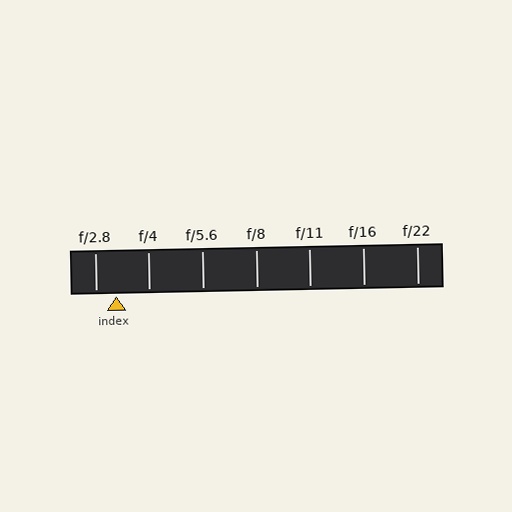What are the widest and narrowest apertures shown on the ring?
The widest aperture shown is f/2.8 and the narrowest is f/22.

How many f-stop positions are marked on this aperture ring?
There are 7 f-stop positions marked.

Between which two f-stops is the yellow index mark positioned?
The index mark is between f/2.8 and f/4.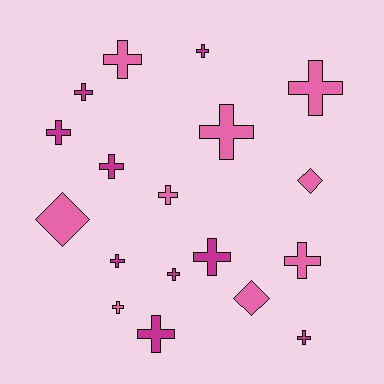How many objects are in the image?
There are 18 objects.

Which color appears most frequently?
Pink, with 9 objects.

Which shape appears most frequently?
Cross, with 15 objects.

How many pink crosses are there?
There are 6 pink crosses.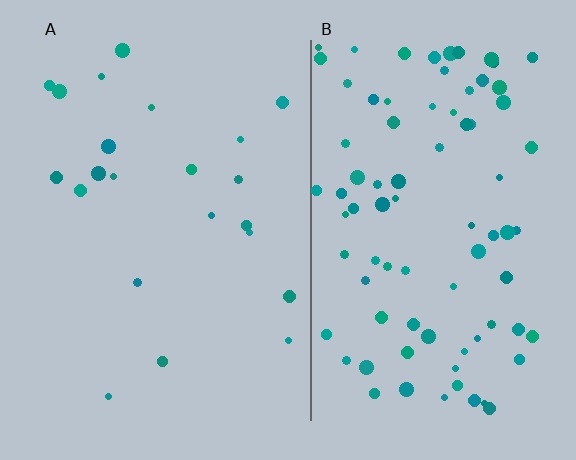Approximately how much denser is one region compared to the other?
Approximately 3.8× — region B over region A.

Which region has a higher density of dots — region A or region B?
B (the right).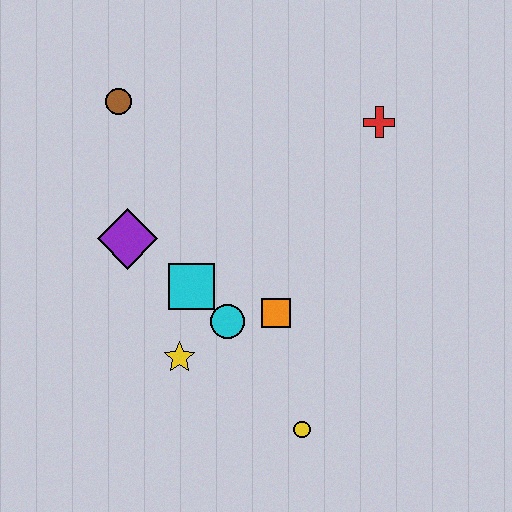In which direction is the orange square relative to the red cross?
The orange square is below the red cross.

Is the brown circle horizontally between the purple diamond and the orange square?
No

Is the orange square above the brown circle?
No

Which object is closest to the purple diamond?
The cyan square is closest to the purple diamond.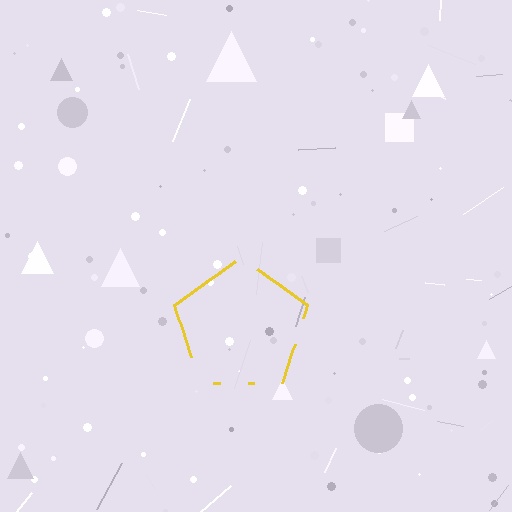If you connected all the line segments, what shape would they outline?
They would outline a pentagon.